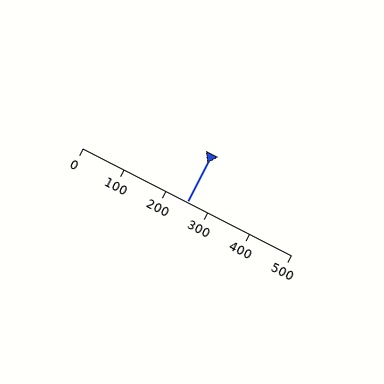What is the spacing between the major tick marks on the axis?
The major ticks are spaced 100 apart.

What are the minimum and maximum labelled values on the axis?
The axis runs from 0 to 500.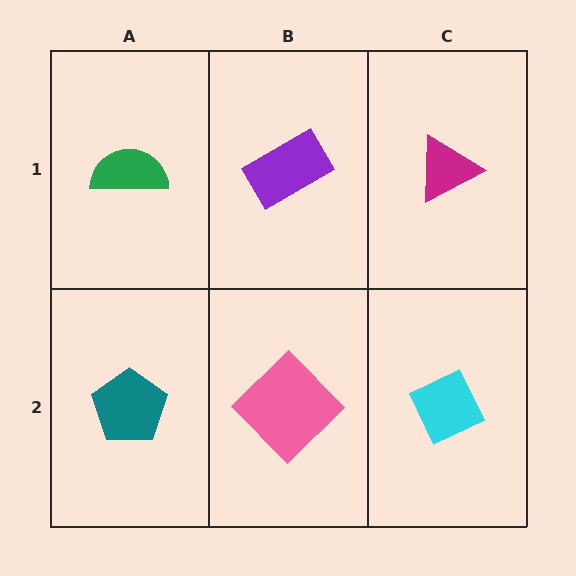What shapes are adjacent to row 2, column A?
A green semicircle (row 1, column A), a pink diamond (row 2, column B).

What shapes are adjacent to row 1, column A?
A teal pentagon (row 2, column A), a purple rectangle (row 1, column B).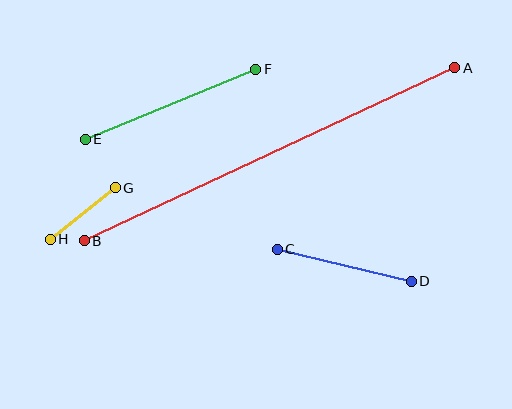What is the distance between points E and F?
The distance is approximately 184 pixels.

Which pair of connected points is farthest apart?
Points A and B are farthest apart.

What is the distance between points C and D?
The distance is approximately 138 pixels.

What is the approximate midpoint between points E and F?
The midpoint is at approximately (171, 104) pixels.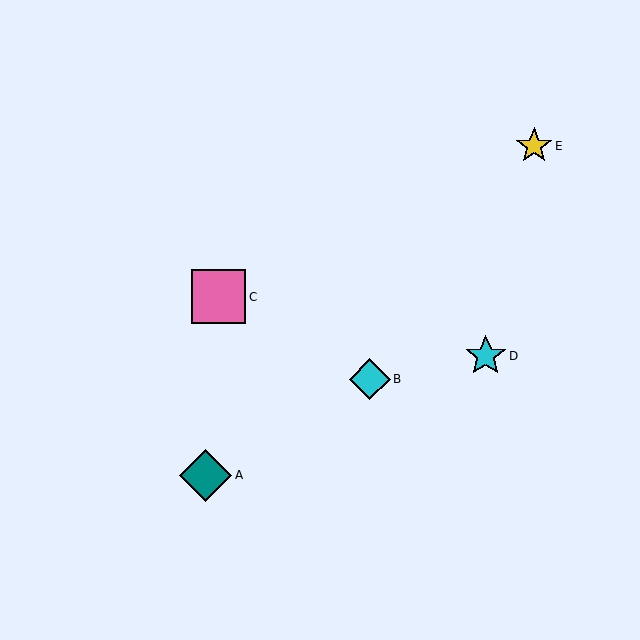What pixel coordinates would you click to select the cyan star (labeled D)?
Click at (486, 356) to select the cyan star D.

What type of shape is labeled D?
Shape D is a cyan star.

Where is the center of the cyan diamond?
The center of the cyan diamond is at (370, 379).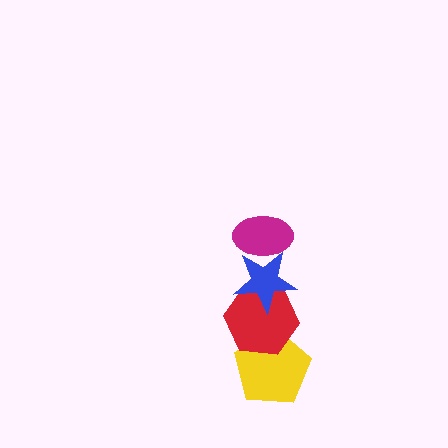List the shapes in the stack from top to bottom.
From top to bottom: the magenta ellipse, the blue star, the red hexagon, the yellow pentagon.